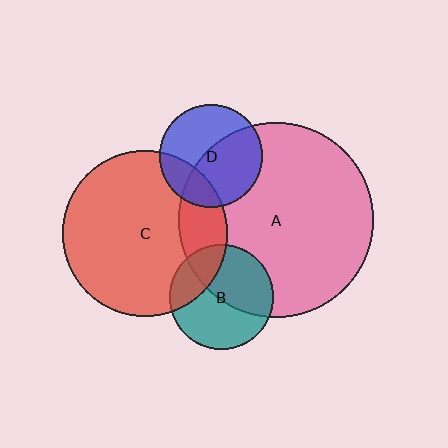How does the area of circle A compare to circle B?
Approximately 3.5 times.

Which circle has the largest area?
Circle A (pink).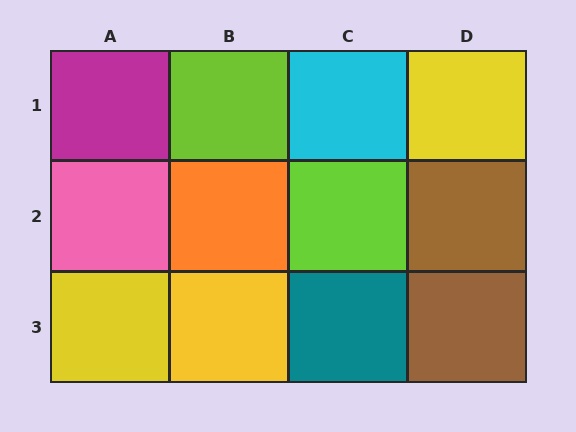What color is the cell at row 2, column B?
Orange.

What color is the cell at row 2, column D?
Brown.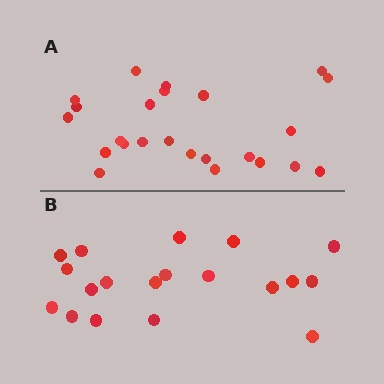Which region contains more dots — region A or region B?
Region A (the top region) has more dots.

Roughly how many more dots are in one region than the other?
Region A has about 5 more dots than region B.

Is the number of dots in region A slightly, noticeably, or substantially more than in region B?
Region A has noticeably more, but not dramatically so. The ratio is roughly 1.3 to 1.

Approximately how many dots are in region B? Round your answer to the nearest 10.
About 20 dots. (The exact count is 19, which rounds to 20.)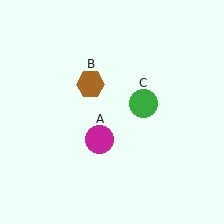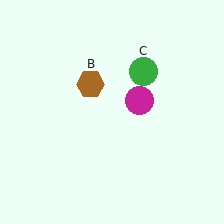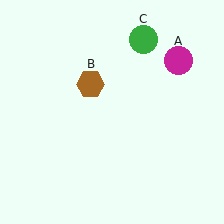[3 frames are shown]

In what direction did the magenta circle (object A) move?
The magenta circle (object A) moved up and to the right.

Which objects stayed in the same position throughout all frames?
Brown hexagon (object B) remained stationary.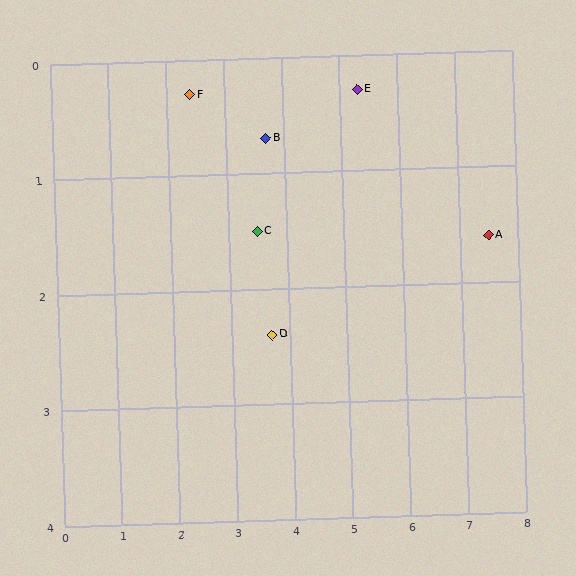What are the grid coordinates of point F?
Point F is at approximately (2.4, 0.3).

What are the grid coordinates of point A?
Point A is at approximately (7.5, 1.6).